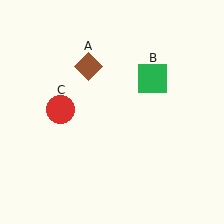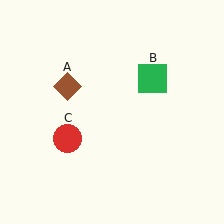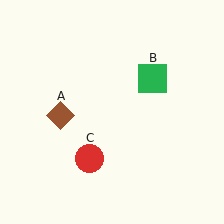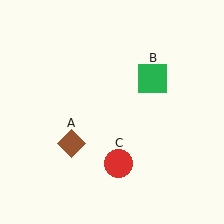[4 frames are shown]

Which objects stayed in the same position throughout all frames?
Green square (object B) remained stationary.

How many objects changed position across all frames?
2 objects changed position: brown diamond (object A), red circle (object C).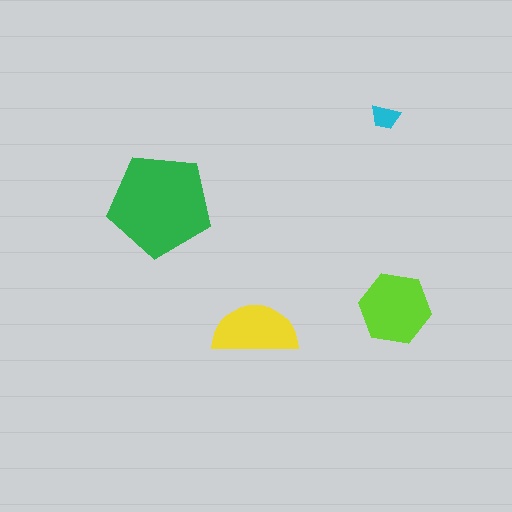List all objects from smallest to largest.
The cyan trapezoid, the yellow semicircle, the lime hexagon, the green pentagon.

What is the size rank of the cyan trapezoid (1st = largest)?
4th.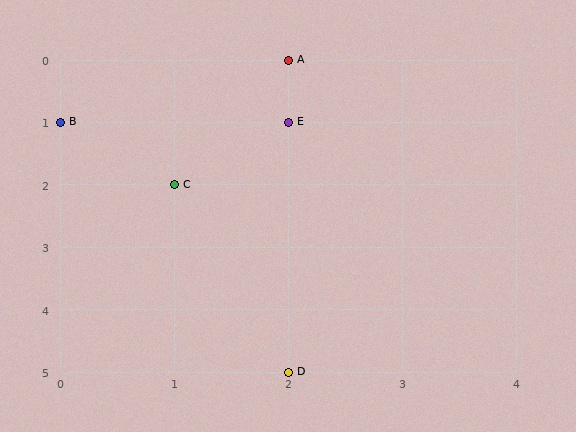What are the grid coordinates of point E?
Point E is at grid coordinates (2, 1).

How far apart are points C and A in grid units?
Points C and A are 1 column and 2 rows apart (about 2.2 grid units diagonally).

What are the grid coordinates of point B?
Point B is at grid coordinates (0, 1).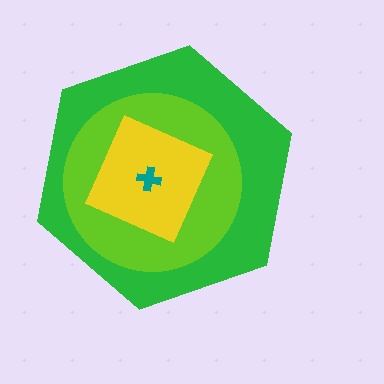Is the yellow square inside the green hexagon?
Yes.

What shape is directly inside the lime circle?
The yellow square.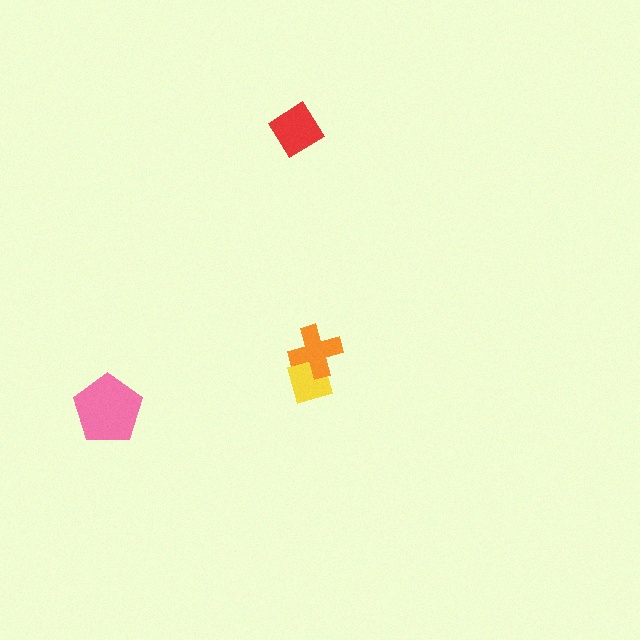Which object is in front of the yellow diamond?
The orange cross is in front of the yellow diamond.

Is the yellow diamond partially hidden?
Yes, it is partially covered by another shape.